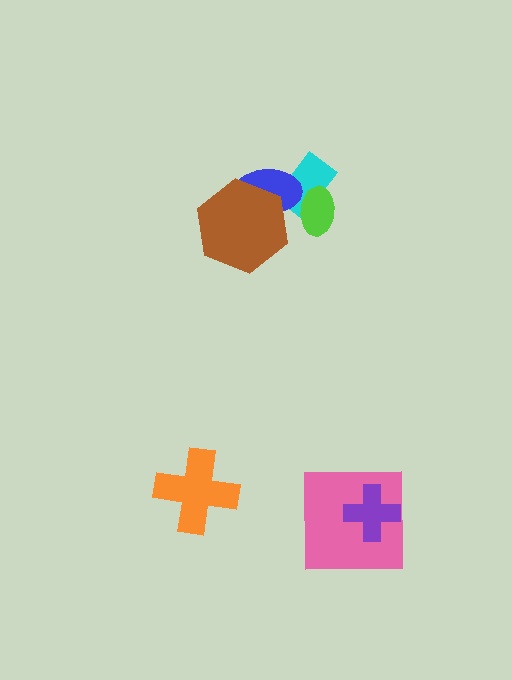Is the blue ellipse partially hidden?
Yes, it is partially covered by another shape.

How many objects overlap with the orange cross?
0 objects overlap with the orange cross.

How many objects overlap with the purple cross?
1 object overlaps with the purple cross.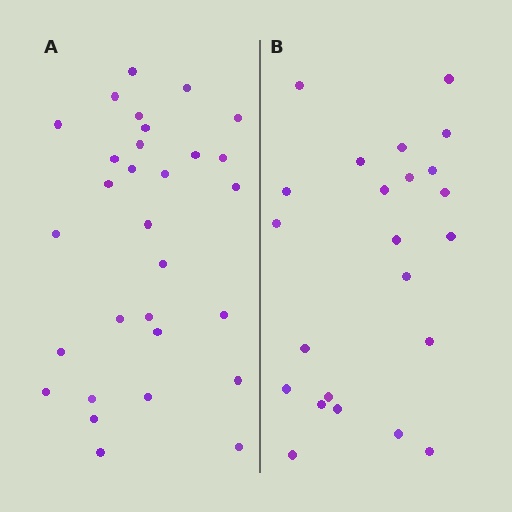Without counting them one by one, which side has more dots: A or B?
Region A (the left region) has more dots.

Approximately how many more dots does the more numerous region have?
Region A has roughly 8 or so more dots than region B.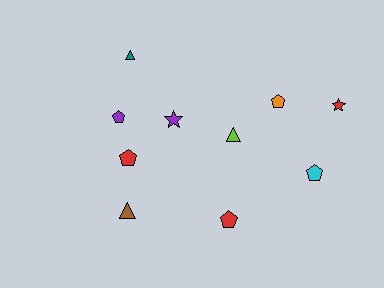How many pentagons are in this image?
There are 5 pentagons.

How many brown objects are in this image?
There is 1 brown object.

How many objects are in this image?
There are 10 objects.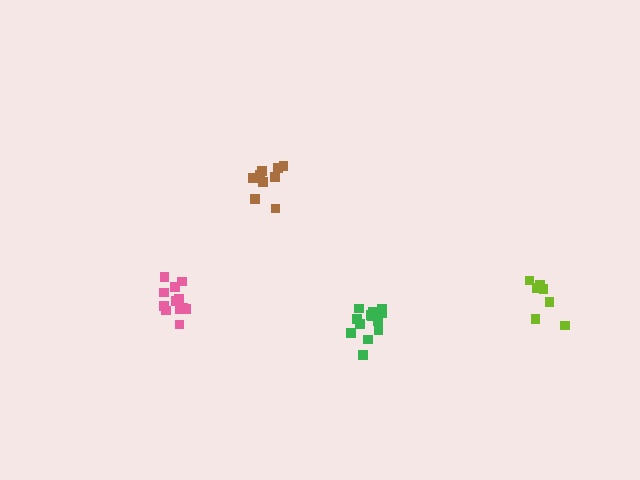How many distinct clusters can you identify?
There are 4 distinct clusters.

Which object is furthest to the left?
The pink cluster is leftmost.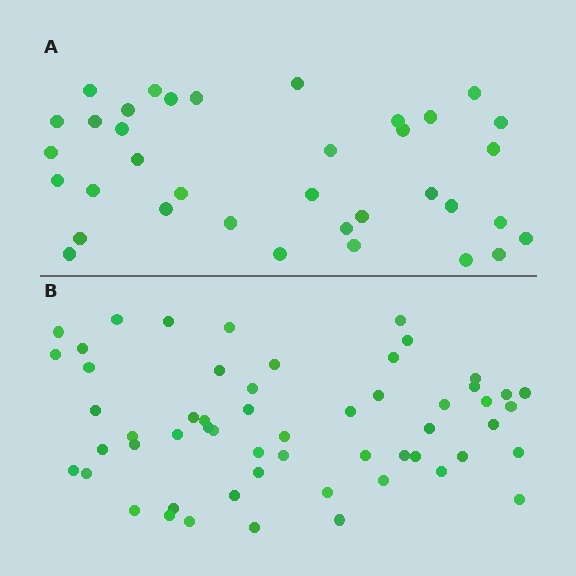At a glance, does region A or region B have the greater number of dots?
Region B (the bottom region) has more dots.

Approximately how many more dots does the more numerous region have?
Region B has approximately 20 more dots than region A.